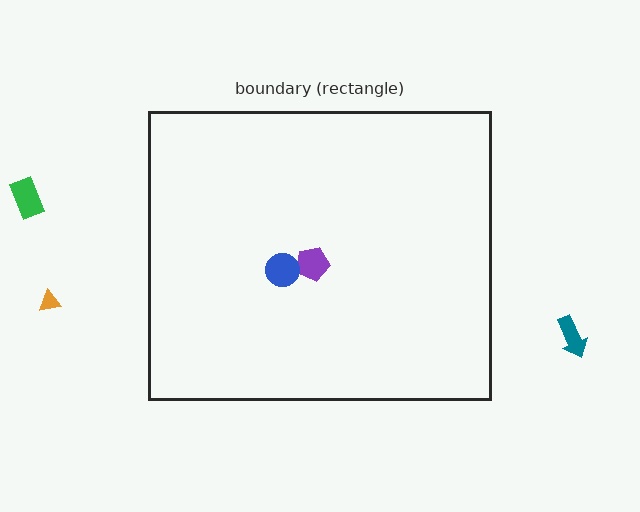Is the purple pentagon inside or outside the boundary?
Inside.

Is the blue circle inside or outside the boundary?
Inside.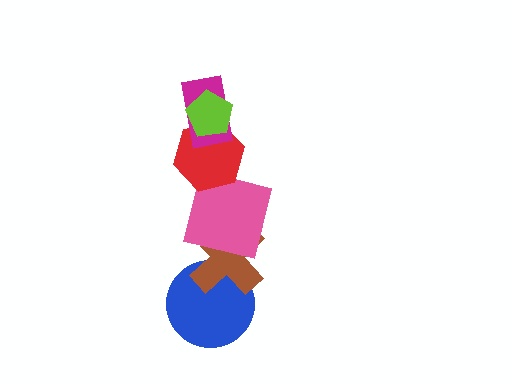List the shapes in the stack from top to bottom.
From top to bottom: the lime pentagon, the magenta rectangle, the red hexagon, the pink square, the brown cross, the blue circle.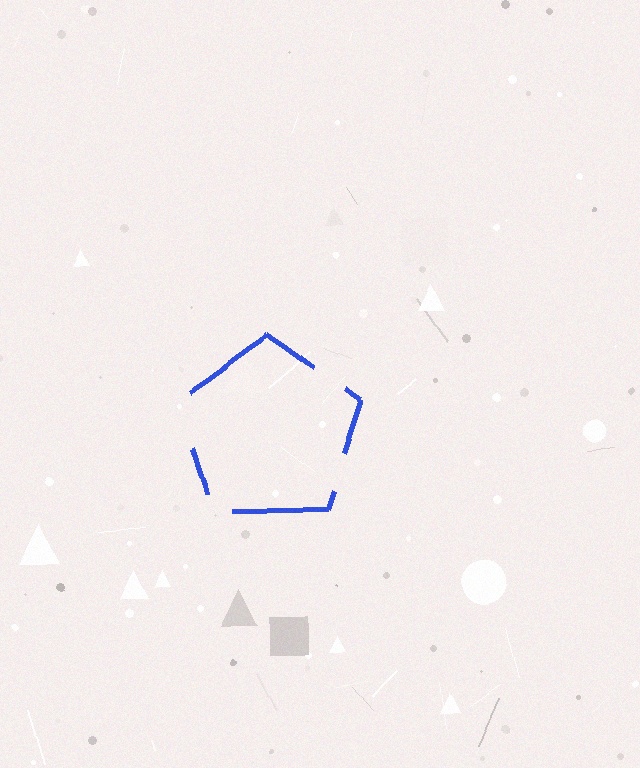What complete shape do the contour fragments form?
The contour fragments form a pentagon.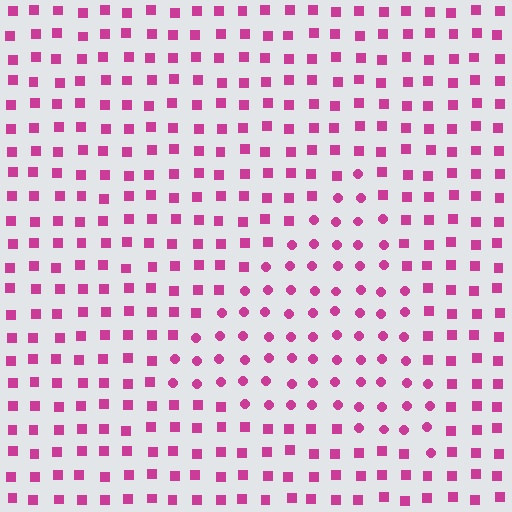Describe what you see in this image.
The image is filled with small magenta elements arranged in a uniform grid. A triangle-shaped region contains circles, while the surrounding area contains squares. The boundary is defined purely by the change in element shape.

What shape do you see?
I see a triangle.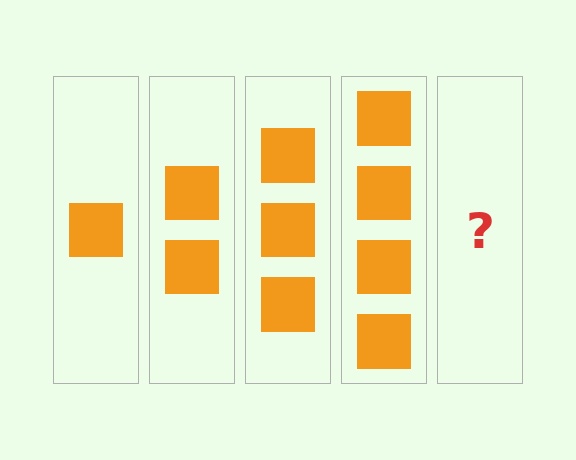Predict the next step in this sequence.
The next step is 5 squares.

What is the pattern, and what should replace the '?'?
The pattern is that each step adds one more square. The '?' should be 5 squares.